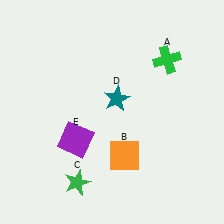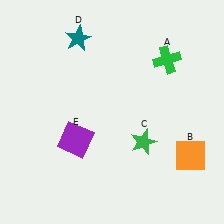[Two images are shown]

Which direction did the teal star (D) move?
The teal star (D) moved up.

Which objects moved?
The objects that moved are: the orange square (B), the green star (C), the teal star (D).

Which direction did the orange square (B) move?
The orange square (B) moved right.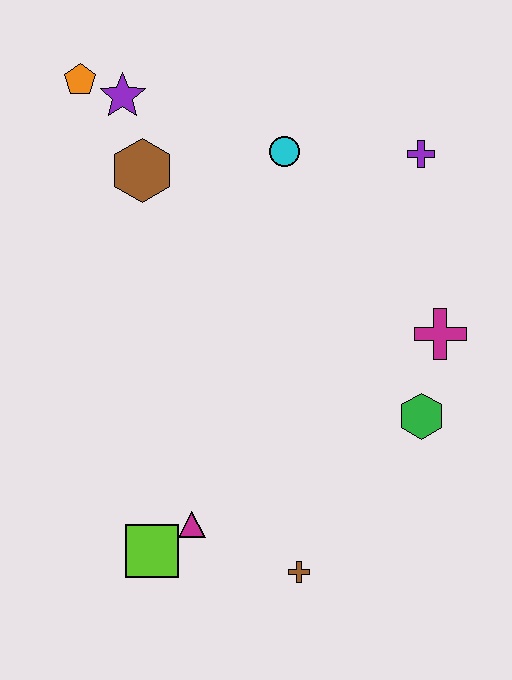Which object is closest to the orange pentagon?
The purple star is closest to the orange pentagon.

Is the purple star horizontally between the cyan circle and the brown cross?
No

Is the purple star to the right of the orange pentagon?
Yes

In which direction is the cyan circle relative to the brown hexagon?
The cyan circle is to the right of the brown hexagon.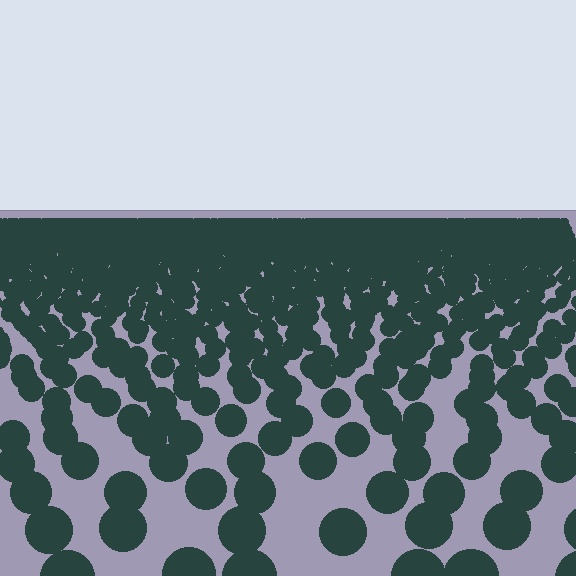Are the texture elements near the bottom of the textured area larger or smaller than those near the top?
Larger. Near the bottom, elements are closer to the viewer and appear at a bigger on-screen size.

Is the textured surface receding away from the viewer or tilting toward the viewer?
The surface is receding away from the viewer. Texture elements get smaller and denser toward the top.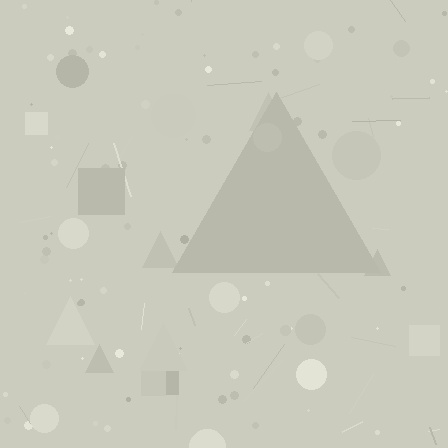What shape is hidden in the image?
A triangle is hidden in the image.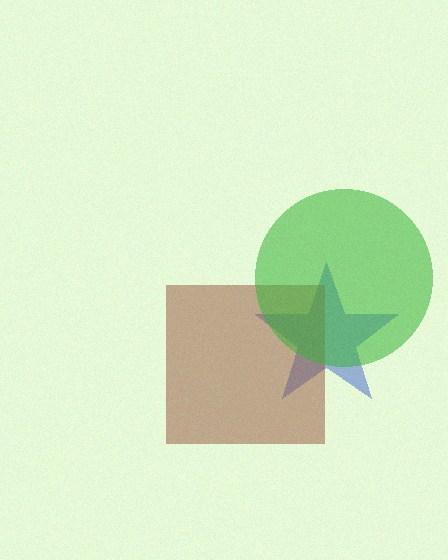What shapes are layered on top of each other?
The layered shapes are: a blue star, a brown square, a green circle.